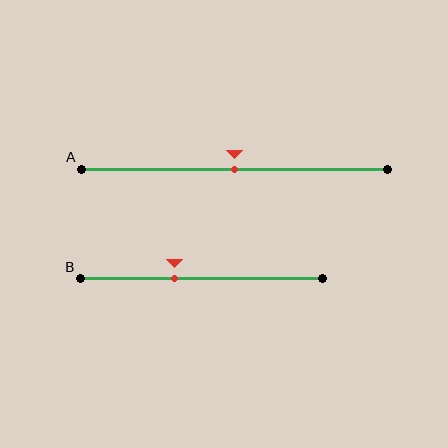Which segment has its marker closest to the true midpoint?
Segment A has its marker closest to the true midpoint.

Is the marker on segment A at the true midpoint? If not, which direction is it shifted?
Yes, the marker on segment A is at the true midpoint.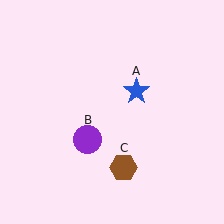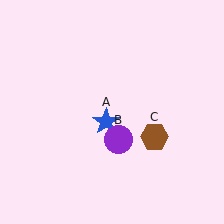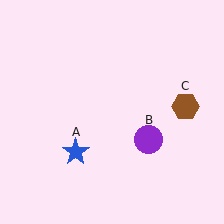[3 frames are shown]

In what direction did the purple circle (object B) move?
The purple circle (object B) moved right.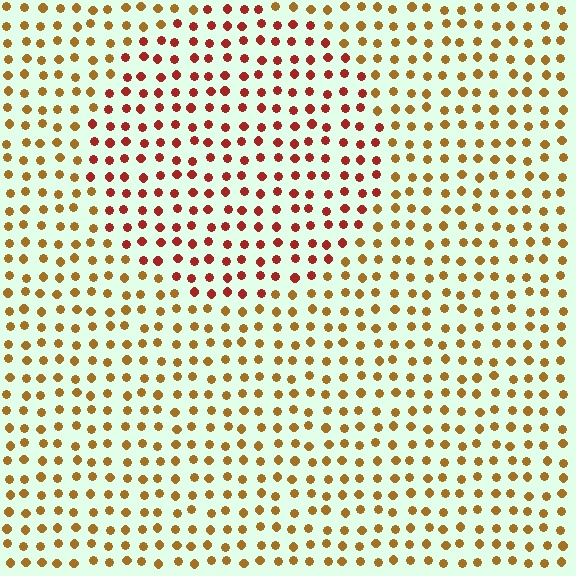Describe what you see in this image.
The image is filled with small brown elements in a uniform arrangement. A circle-shaped region is visible where the elements are tinted to a slightly different hue, forming a subtle color boundary.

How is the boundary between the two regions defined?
The boundary is defined purely by a slight shift in hue (about 36 degrees). Spacing, size, and orientation are identical on both sides.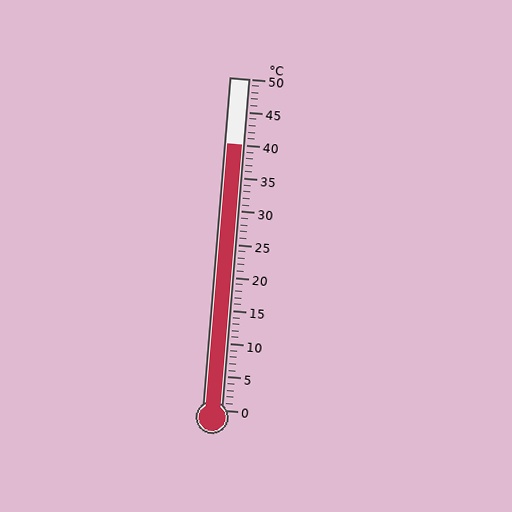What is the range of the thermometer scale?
The thermometer scale ranges from 0°C to 50°C.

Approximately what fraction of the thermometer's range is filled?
The thermometer is filled to approximately 80% of its range.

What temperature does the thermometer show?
The thermometer shows approximately 40°C.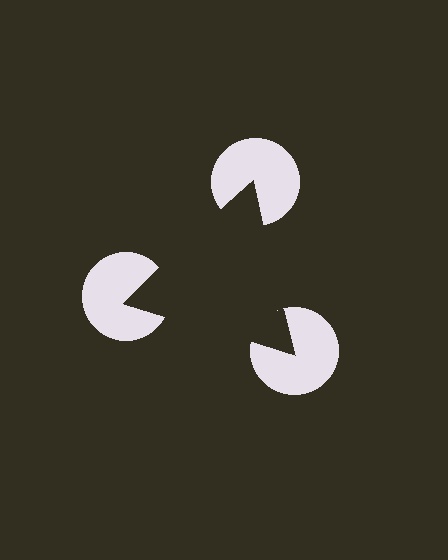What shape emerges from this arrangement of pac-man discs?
An illusory triangle — its edges are inferred from the aligned wedge cuts in the pac-man discs, not physically drawn.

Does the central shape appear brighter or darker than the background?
It typically appears slightly darker than the background, even though no actual brightness change is drawn.